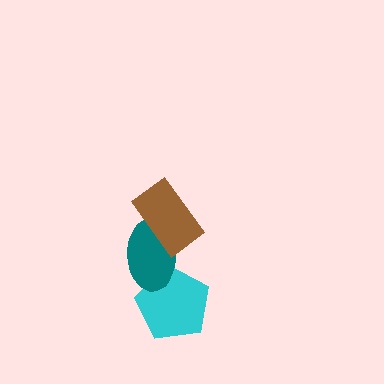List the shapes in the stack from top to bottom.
From top to bottom: the brown rectangle, the teal ellipse, the cyan pentagon.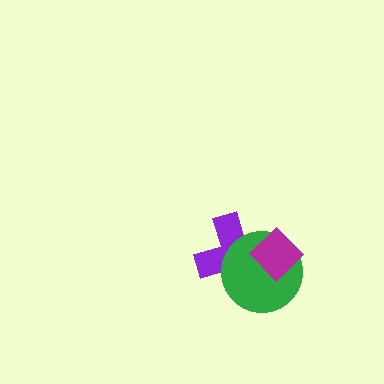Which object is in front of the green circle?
The magenta diamond is in front of the green circle.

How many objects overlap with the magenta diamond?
2 objects overlap with the magenta diamond.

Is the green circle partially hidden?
Yes, it is partially covered by another shape.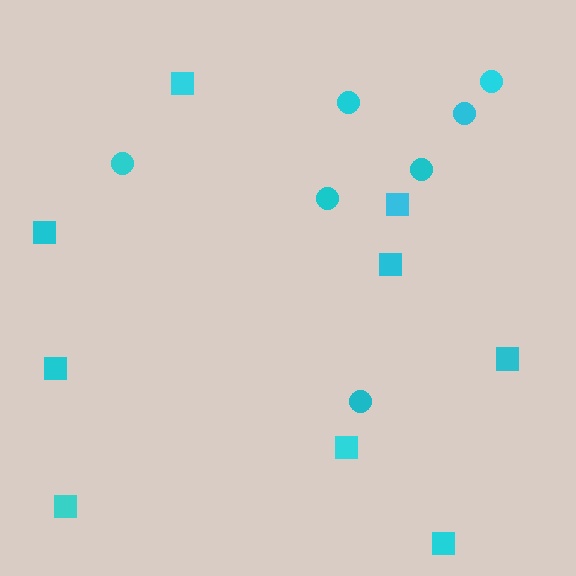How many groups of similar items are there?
There are 2 groups: one group of circles (7) and one group of squares (9).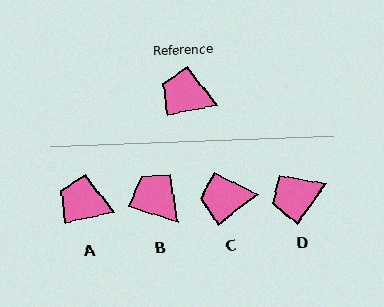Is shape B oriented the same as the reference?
No, it is off by about 29 degrees.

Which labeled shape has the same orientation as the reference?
A.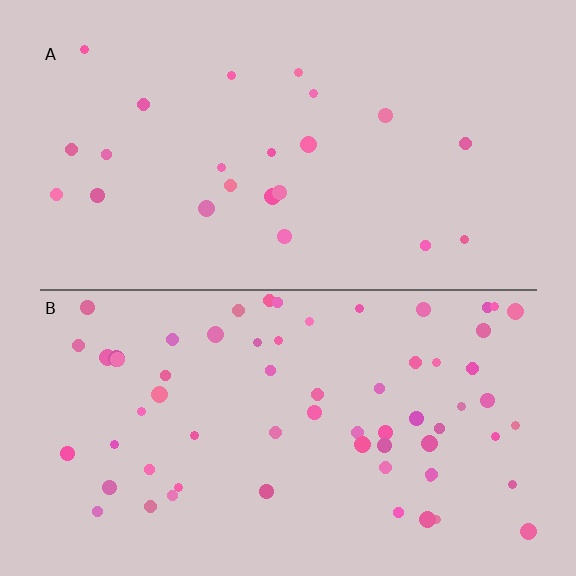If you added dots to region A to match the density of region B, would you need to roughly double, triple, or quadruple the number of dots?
Approximately triple.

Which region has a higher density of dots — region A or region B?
B (the bottom).